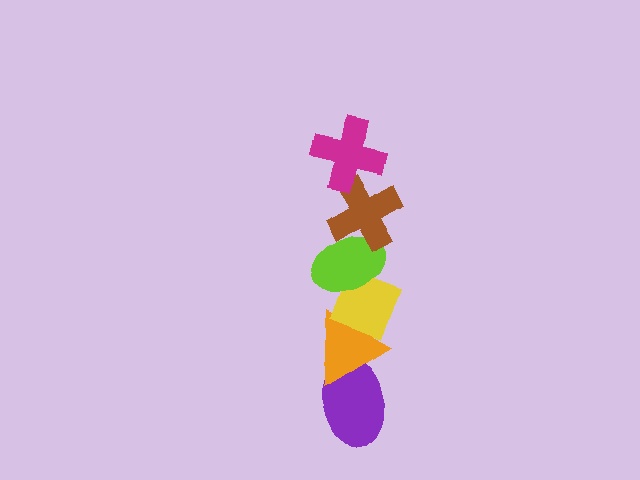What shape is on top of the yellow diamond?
The lime ellipse is on top of the yellow diamond.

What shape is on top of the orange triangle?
The yellow diamond is on top of the orange triangle.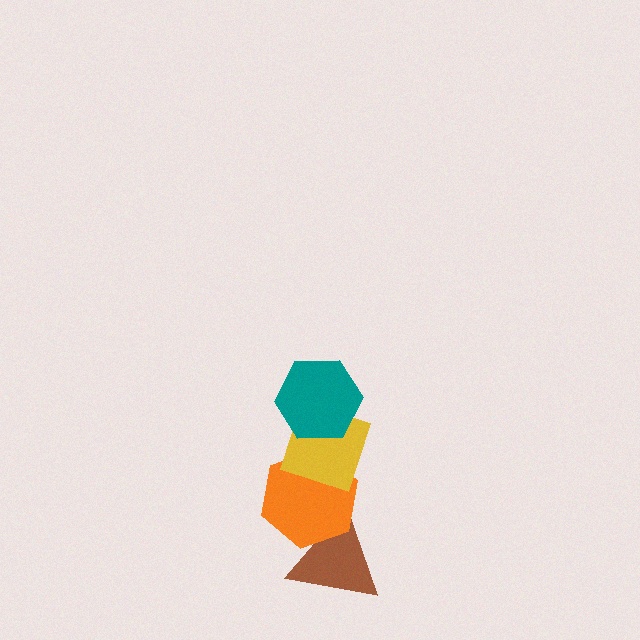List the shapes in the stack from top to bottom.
From top to bottom: the teal hexagon, the yellow diamond, the orange hexagon, the brown triangle.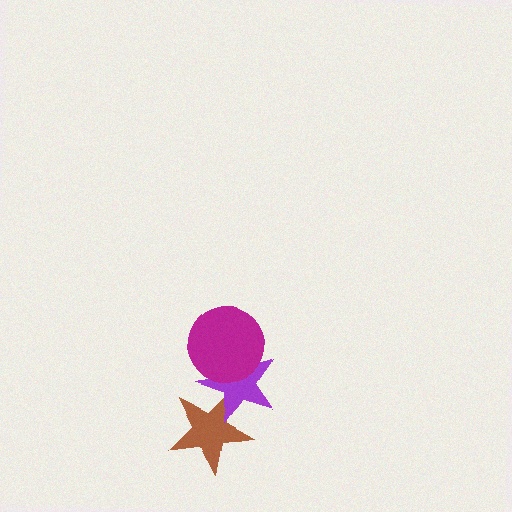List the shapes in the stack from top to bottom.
From top to bottom: the magenta circle, the purple star, the brown star.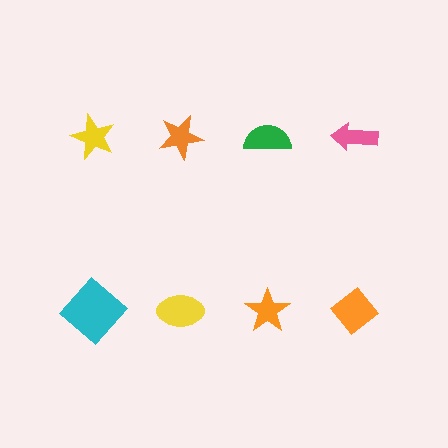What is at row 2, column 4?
An orange diamond.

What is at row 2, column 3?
An orange star.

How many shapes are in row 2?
4 shapes.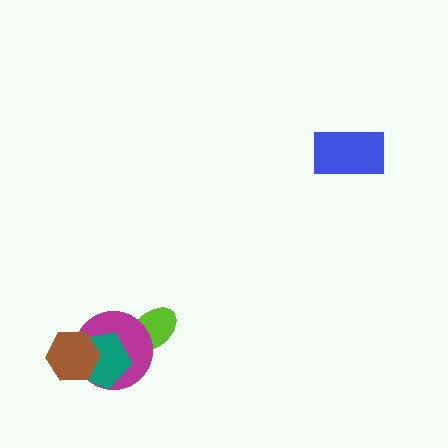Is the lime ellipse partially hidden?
Yes, it is partially covered by another shape.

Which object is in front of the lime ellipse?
The magenta circle is in front of the lime ellipse.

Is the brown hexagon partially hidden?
No, no other shape covers it.